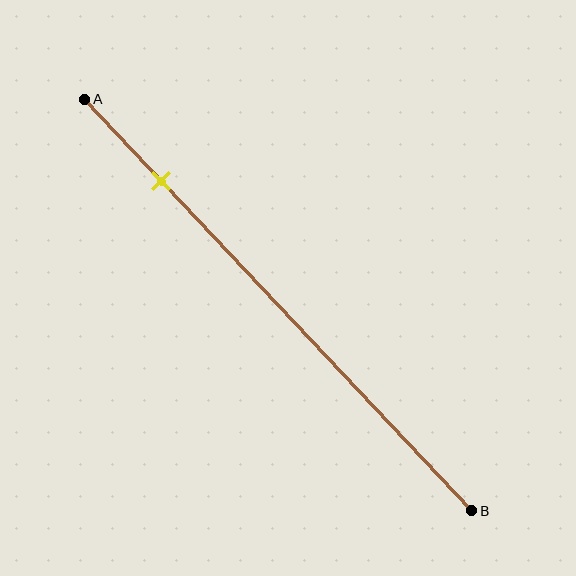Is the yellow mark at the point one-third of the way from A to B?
No, the mark is at about 20% from A, not at the 33% one-third point.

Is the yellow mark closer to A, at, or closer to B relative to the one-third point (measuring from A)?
The yellow mark is closer to point A than the one-third point of segment AB.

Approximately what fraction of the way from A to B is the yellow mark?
The yellow mark is approximately 20% of the way from A to B.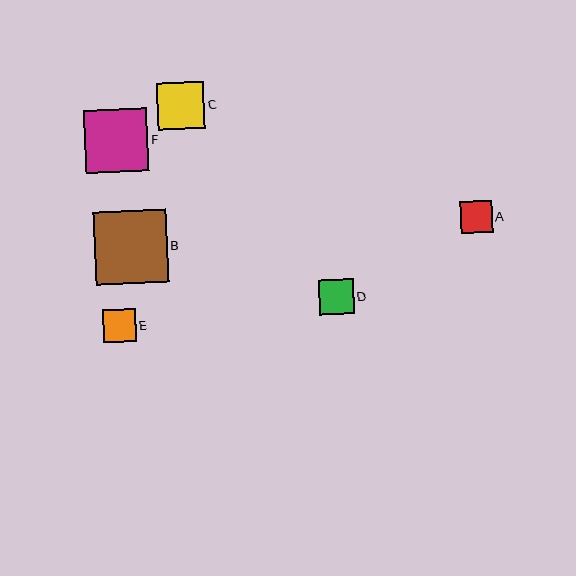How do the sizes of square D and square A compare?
Square D and square A are approximately the same size.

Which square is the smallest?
Square A is the smallest with a size of approximately 32 pixels.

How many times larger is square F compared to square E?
Square F is approximately 1.9 times the size of square E.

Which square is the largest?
Square B is the largest with a size of approximately 73 pixels.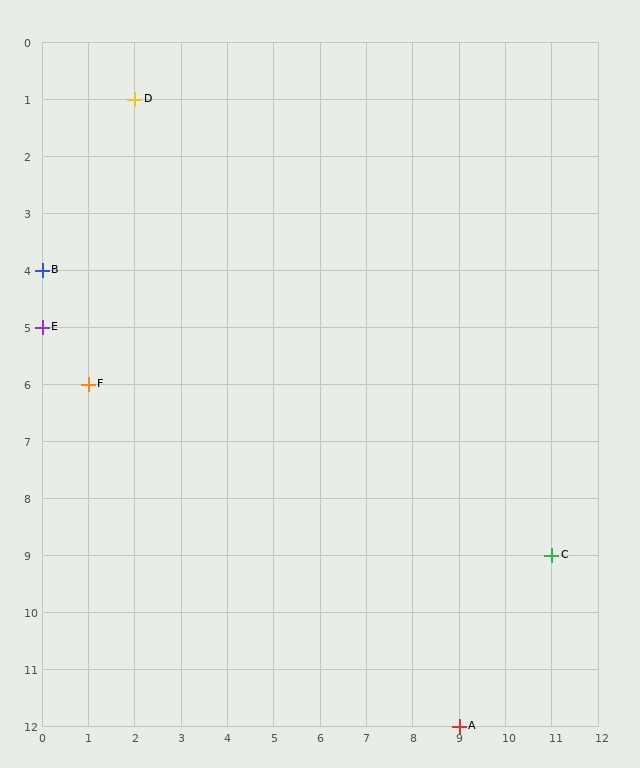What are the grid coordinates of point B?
Point B is at grid coordinates (0, 4).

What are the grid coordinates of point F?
Point F is at grid coordinates (1, 6).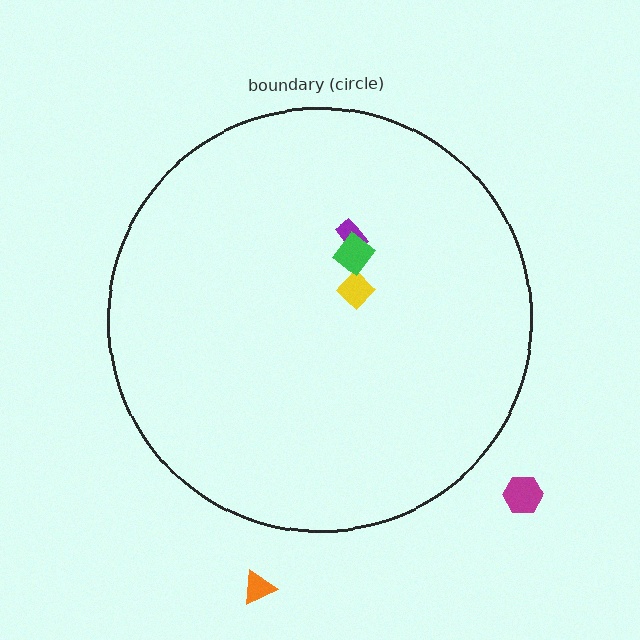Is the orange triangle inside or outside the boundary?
Outside.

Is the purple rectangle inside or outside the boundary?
Inside.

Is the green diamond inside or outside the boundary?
Inside.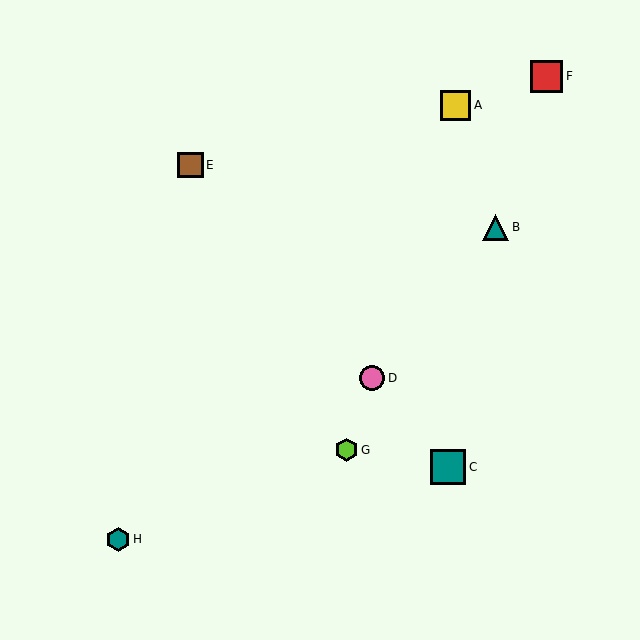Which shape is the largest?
The teal square (labeled C) is the largest.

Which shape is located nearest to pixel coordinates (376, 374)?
The pink circle (labeled D) at (372, 378) is nearest to that location.